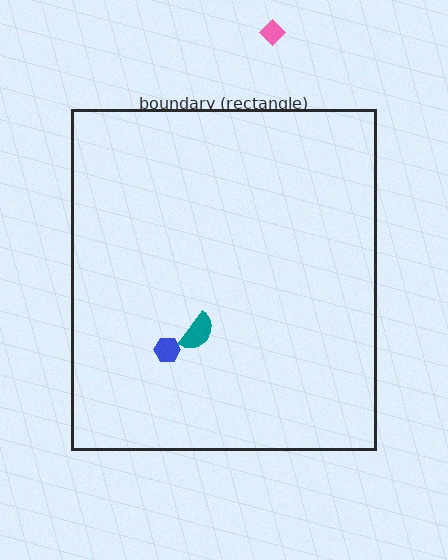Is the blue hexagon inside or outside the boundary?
Inside.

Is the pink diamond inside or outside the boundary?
Outside.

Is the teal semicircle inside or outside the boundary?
Inside.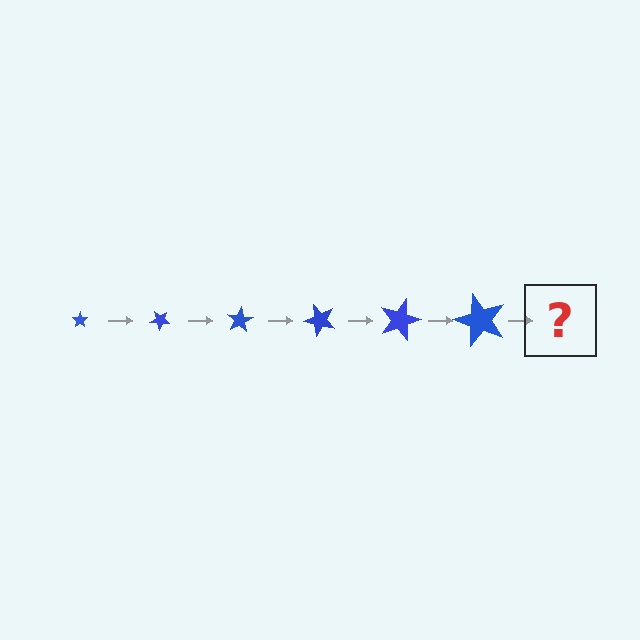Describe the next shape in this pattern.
It should be a star, larger than the previous one and rotated 240 degrees from the start.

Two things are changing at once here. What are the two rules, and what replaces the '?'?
The two rules are that the star grows larger each step and it rotates 40 degrees each step. The '?' should be a star, larger than the previous one and rotated 240 degrees from the start.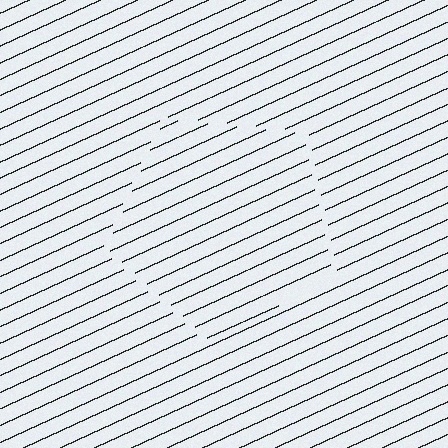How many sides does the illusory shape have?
5 sides — the line-ends trace a pentagon.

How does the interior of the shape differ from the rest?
The interior of the shape contains the same grating, shifted by half a period — the contour is defined by the phase discontinuity where line-ends from the inner and outer gratings abut.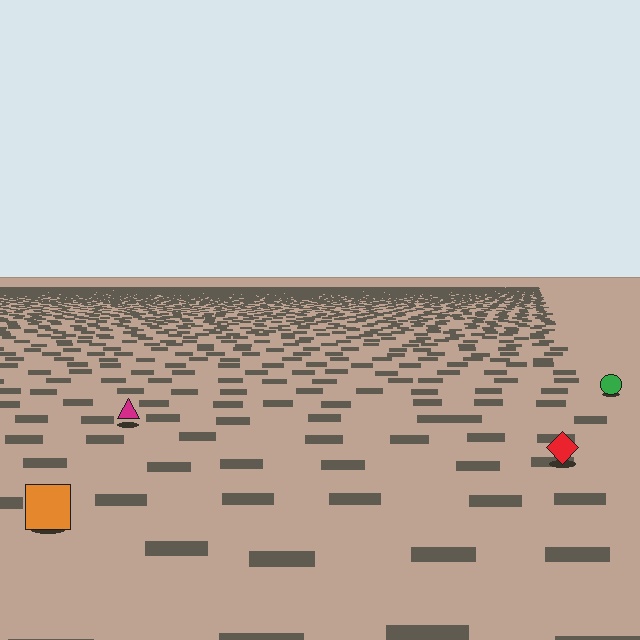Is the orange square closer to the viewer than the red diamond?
Yes. The orange square is closer — you can tell from the texture gradient: the ground texture is coarser near it.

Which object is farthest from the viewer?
The green circle is farthest from the viewer. It appears smaller and the ground texture around it is denser.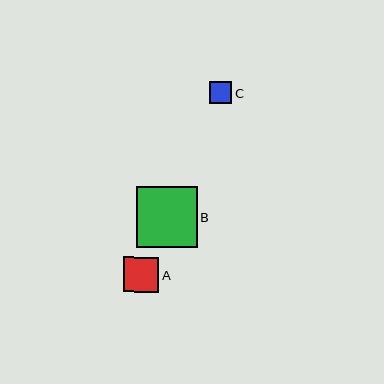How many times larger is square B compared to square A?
Square B is approximately 1.7 times the size of square A.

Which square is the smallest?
Square C is the smallest with a size of approximately 22 pixels.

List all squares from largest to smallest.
From largest to smallest: B, A, C.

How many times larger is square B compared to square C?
Square B is approximately 2.7 times the size of square C.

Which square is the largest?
Square B is the largest with a size of approximately 61 pixels.